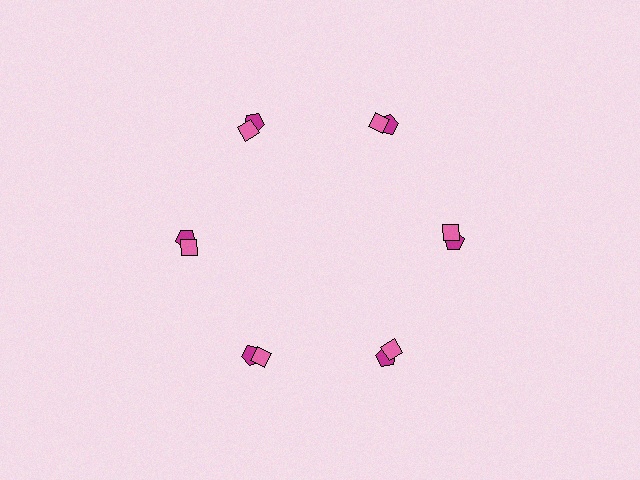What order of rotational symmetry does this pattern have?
This pattern has 6-fold rotational symmetry.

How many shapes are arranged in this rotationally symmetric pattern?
There are 12 shapes, arranged in 6 groups of 2.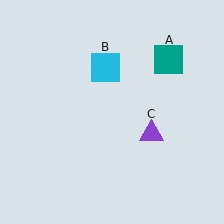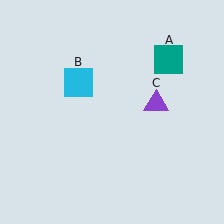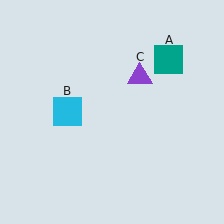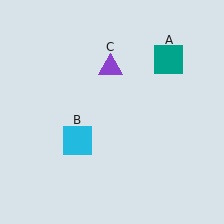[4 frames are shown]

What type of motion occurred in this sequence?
The cyan square (object B), purple triangle (object C) rotated counterclockwise around the center of the scene.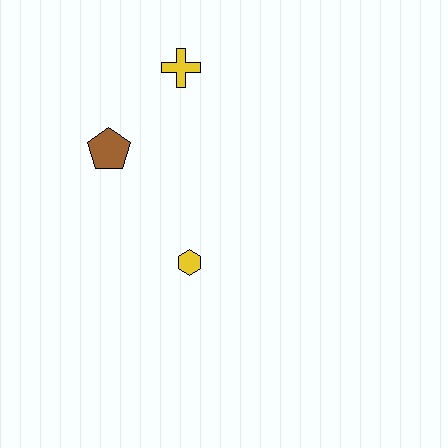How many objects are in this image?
There are 3 objects.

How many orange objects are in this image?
There are no orange objects.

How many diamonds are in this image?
There are no diamonds.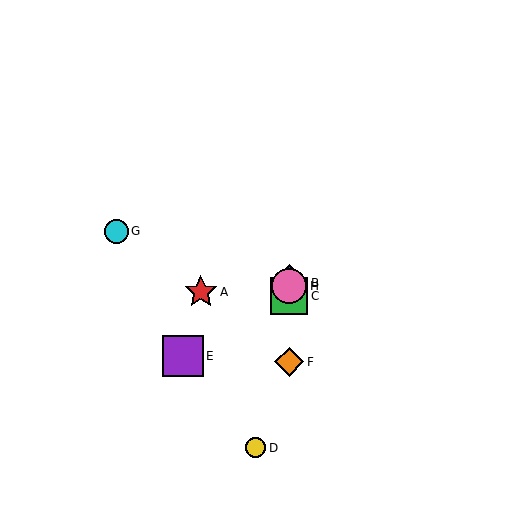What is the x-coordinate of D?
Object D is at x≈255.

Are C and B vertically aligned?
Yes, both are at x≈289.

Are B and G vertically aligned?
No, B is at x≈289 and G is at x≈117.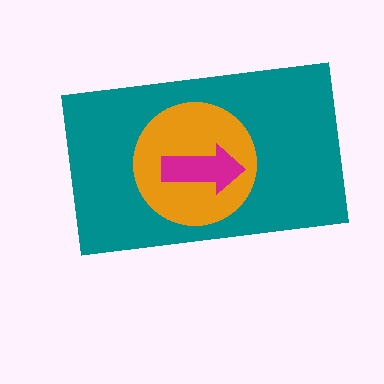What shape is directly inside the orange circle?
The magenta arrow.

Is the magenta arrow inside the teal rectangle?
Yes.